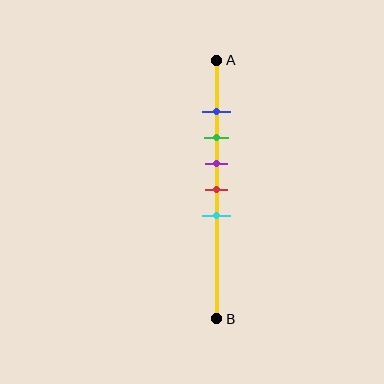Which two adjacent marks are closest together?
The blue and green marks are the closest adjacent pair.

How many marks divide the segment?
There are 5 marks dividing the segment.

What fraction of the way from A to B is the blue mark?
The blue mark is approximately 20% (0.2) of the way from A to B.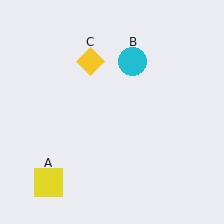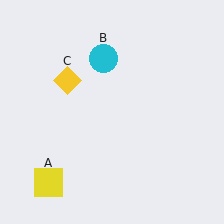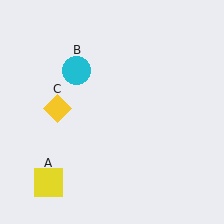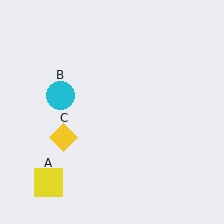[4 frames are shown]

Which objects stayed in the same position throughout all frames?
Yellow square (object A) remained stationary.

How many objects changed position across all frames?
2 objects changed position: cyan circle (object B), yellow diamond (object C).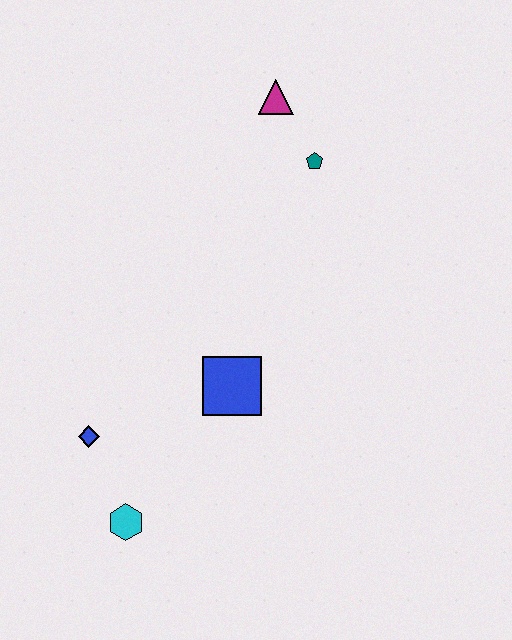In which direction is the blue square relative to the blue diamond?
The blue square is to the right of the blue diamond.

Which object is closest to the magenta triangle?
The teal pentagon is closest to the magenta triangle.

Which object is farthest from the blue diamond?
The magenta triangle is farthest from the blue diamond.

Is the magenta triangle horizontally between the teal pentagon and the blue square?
Yes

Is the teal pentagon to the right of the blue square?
Yes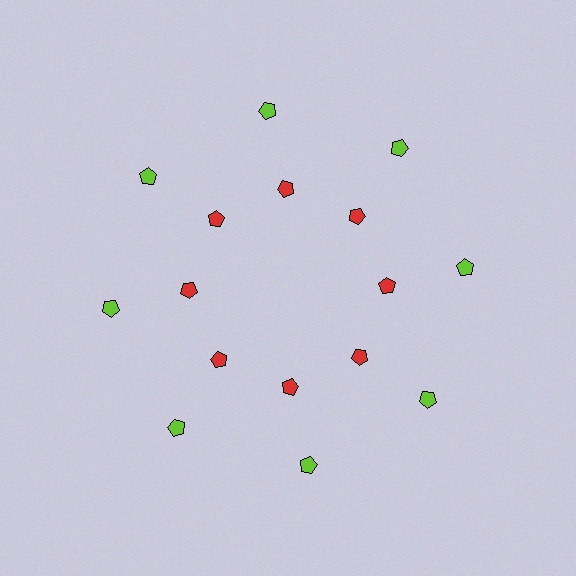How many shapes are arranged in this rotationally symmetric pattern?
There are 16 shapes, arranged in 8 groups of 2.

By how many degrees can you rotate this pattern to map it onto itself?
The pattern maps onto itself every 45 degrees of rotation.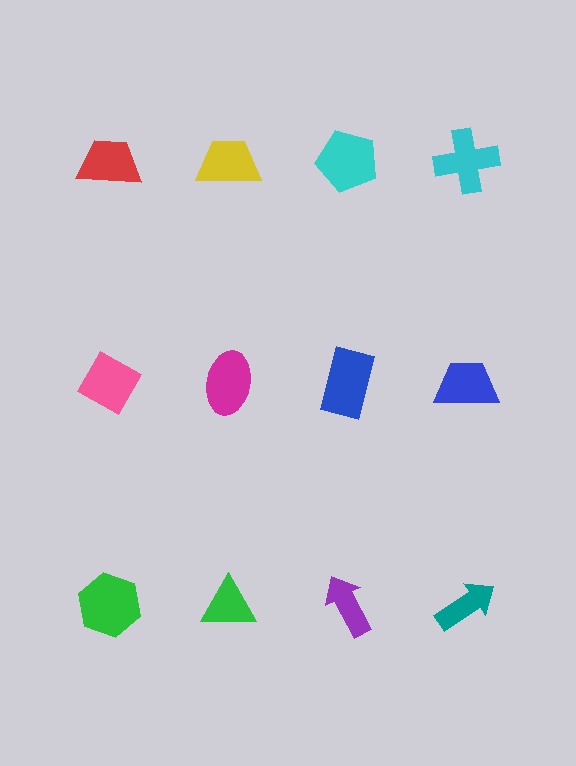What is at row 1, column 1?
A red trapezoid.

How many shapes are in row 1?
4 shapes.